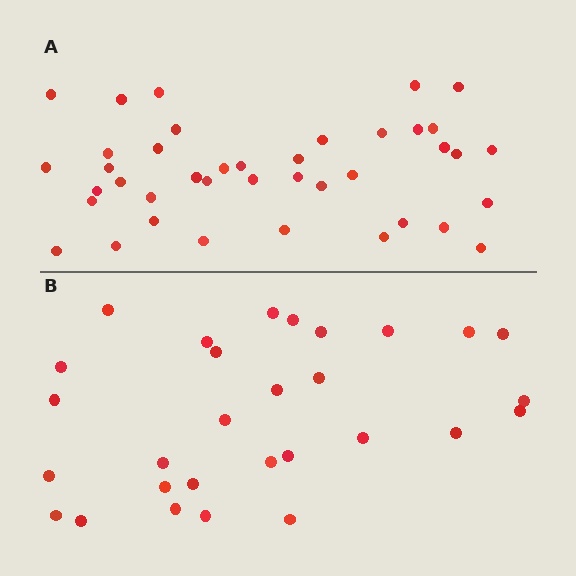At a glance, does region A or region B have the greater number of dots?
Region A (the top region) has more dots.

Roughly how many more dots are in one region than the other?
Region A has roughly 12 or so more dots than region B.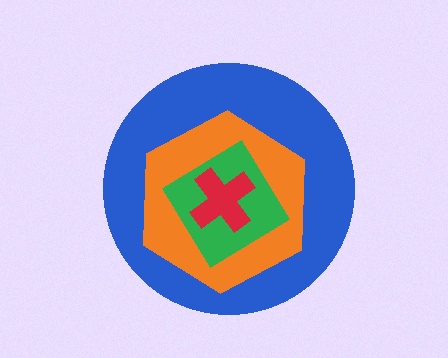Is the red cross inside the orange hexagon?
Yes.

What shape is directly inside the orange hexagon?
The green diamond.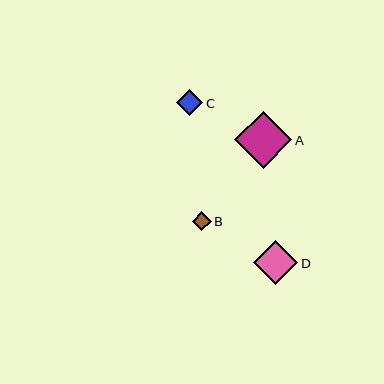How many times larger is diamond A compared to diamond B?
Diamond A is approximately 3.0 times the size of diamond B.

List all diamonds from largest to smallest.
From largest to smallest: A, D, C, B.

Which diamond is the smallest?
Diamond B is the smallest with a size of approximately 19 pixels.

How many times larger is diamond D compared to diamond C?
Diamond D is approximately 1.7 times the size of diamond C.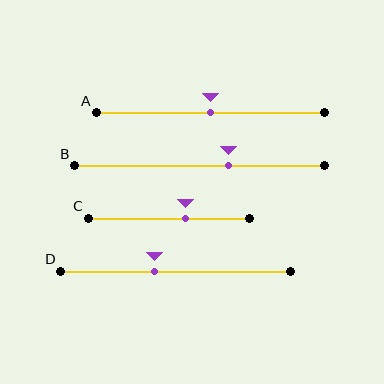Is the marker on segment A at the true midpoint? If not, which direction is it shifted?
Yes, the marker on segment A is at the true midpoint.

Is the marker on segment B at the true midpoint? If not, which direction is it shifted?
No, the marker on segment B is shifted to the right by about 12% of the segment length.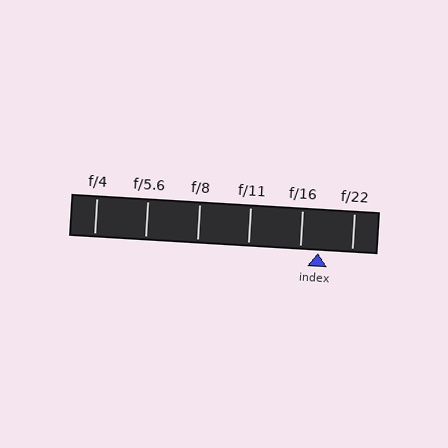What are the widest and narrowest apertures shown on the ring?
The widest aperture shown is f/4 and the narrowest is f/22.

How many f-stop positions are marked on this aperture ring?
There are 6 f-stop positions marked.